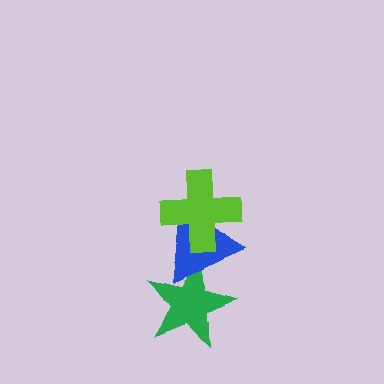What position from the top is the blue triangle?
The blue triangle is 2nd from the top.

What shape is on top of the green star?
The blue triangle is on top of the green star.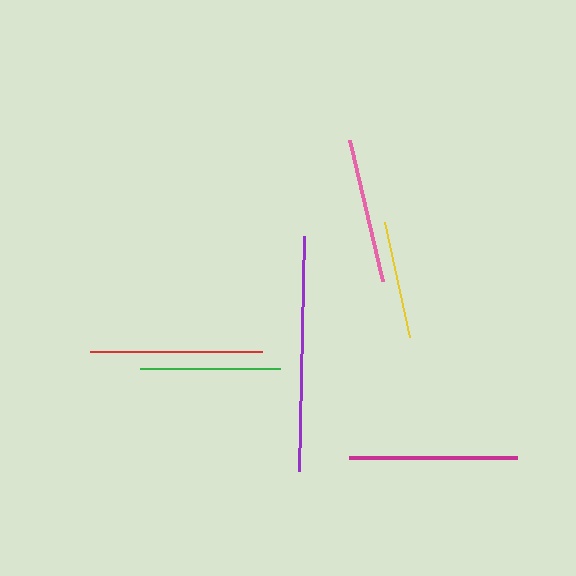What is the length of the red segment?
The red segment is approximately 172 pixels long.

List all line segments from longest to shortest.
From longest to shortest: purple, red, magenta, pink, green, yellow.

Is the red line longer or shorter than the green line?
The red line is longer than the green line.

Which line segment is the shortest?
The yellow line is the shortest at approximately 118 pixels.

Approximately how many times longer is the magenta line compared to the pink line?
The magenta line is approximately 1.2 times the length of the pink line.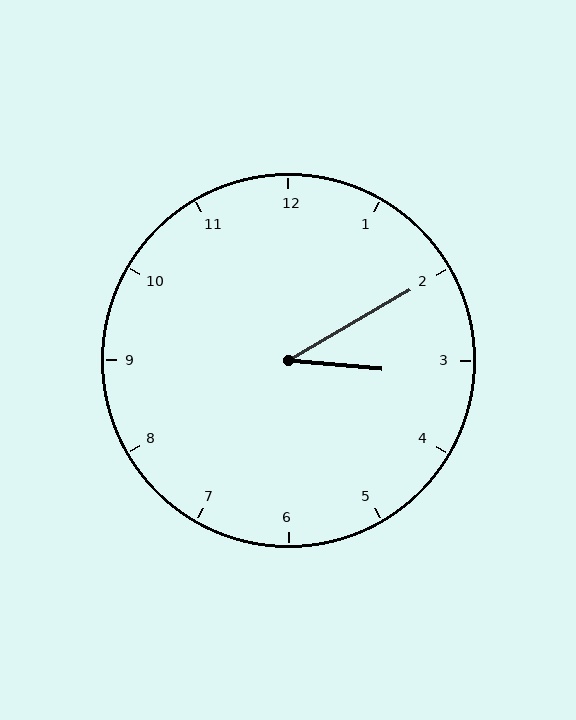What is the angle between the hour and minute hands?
Approximately 35 degrees.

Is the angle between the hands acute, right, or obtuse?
It is acute.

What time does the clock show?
3:10.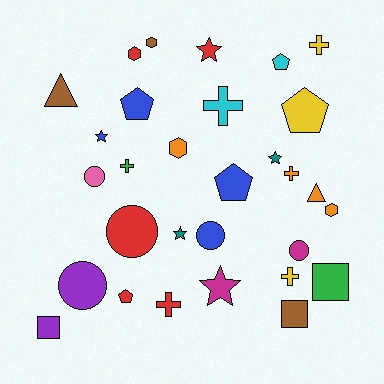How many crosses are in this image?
There are 6 crosses.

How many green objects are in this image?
There are 2 green objects.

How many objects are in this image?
There are 30 objects.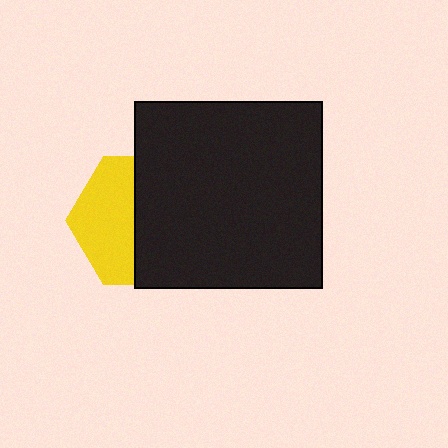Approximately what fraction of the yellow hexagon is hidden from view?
Roughly 56% of the yellow hexagon is hidden behind the black square.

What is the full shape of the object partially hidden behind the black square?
The partially hidden object is a yellow hexagon.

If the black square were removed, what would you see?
You would see the complete yellow hexagon.